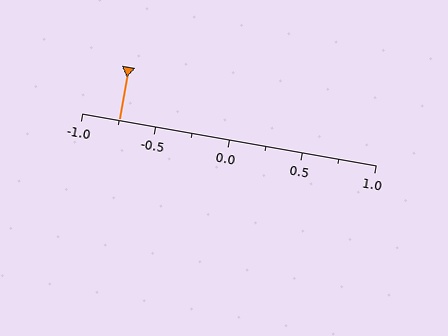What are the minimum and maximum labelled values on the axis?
The axis runs from -1.0 to 1.0.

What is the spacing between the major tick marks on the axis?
The major ticks are spaced 0.5 apart.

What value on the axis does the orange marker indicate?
The marker indicates approximately -0.75.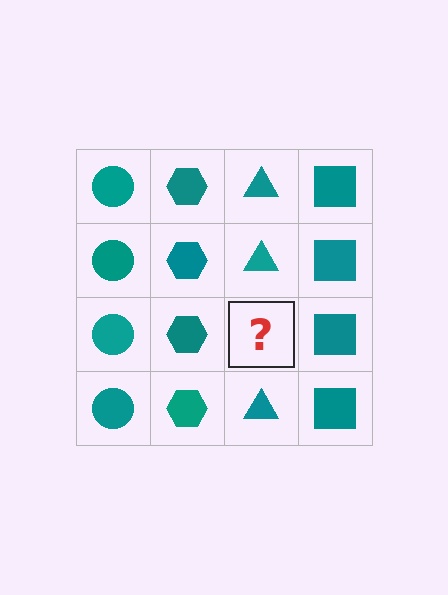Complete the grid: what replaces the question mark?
The question mark should be replaced with a teal triangle.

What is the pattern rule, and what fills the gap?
The rule is that each column has a consistent shape. The gap should be filled with a teal triangle.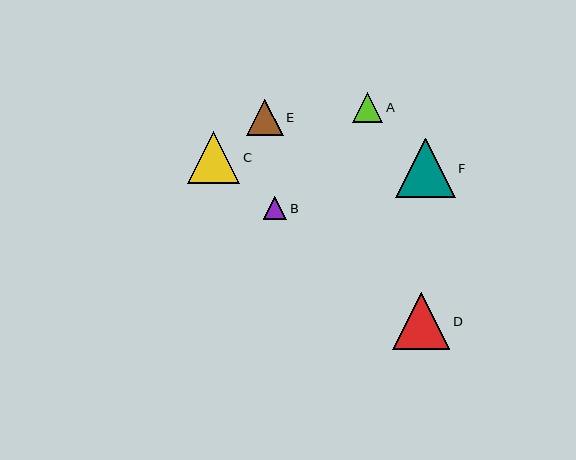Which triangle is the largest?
Triangle F is the largest with a size of approximately 59 pixels.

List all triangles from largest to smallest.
From largest to smallest: F, D, C, E, A, B.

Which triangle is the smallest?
Triangle B is the smallest with a size of approximately 23 pixels.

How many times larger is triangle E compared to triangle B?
Triangle E is approximately 1.6 times the size of triangle B.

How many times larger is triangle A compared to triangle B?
Triangle A is approximately 1.3 times the size of triangle B.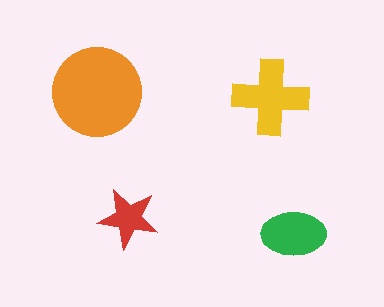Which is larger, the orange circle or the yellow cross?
The orange circle.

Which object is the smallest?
The red star.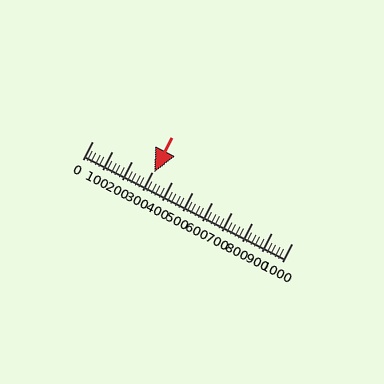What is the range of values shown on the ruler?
The ruler shows values from 0 to 1000.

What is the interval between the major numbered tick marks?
The major tick marks are spaced 100 units apart.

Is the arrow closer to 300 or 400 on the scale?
The arrow is closer to 300.